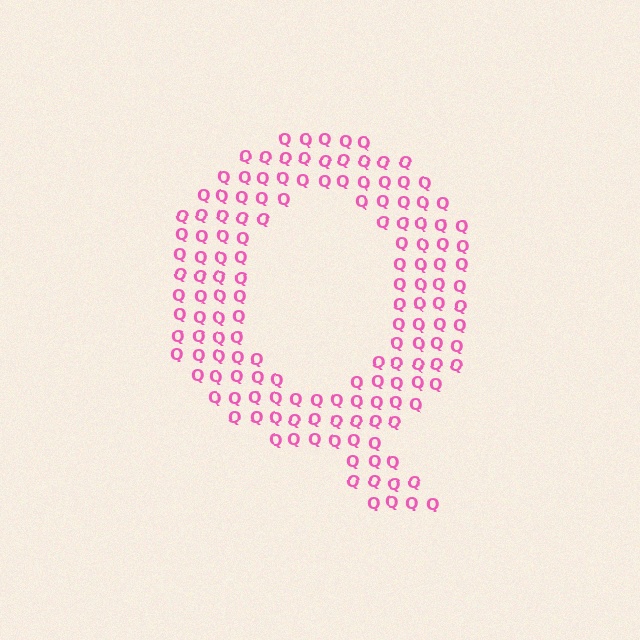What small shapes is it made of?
It is made of small letter Q's.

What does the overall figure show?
The overall figure shows the letter Q.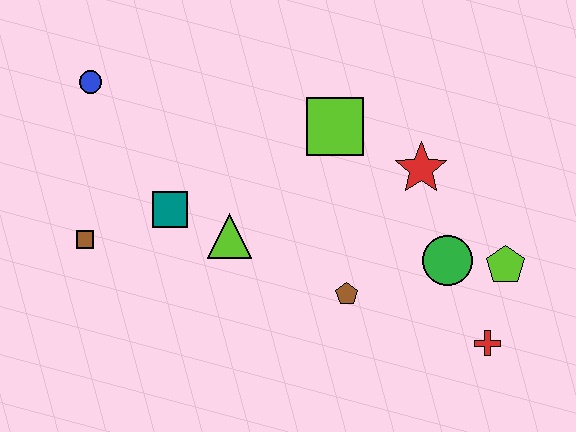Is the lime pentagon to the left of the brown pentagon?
No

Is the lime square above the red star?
Yes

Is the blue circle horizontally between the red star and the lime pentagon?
No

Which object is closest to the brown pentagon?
The green circle is closest to the brown pentagon.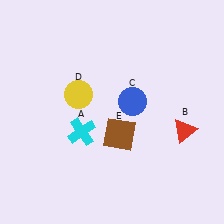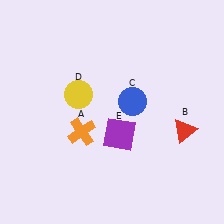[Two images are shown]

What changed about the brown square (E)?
In Image 1, E is brown. In Image 2, it changed to purple.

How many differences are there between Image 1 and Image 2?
There are 2 differences between the two images.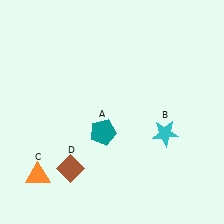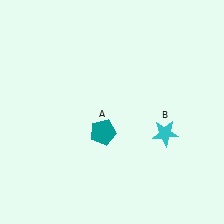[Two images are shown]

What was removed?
The orange triangle (C), the brown diamond (D) were removed in Image 2.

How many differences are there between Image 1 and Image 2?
There are 2 differences between the two images.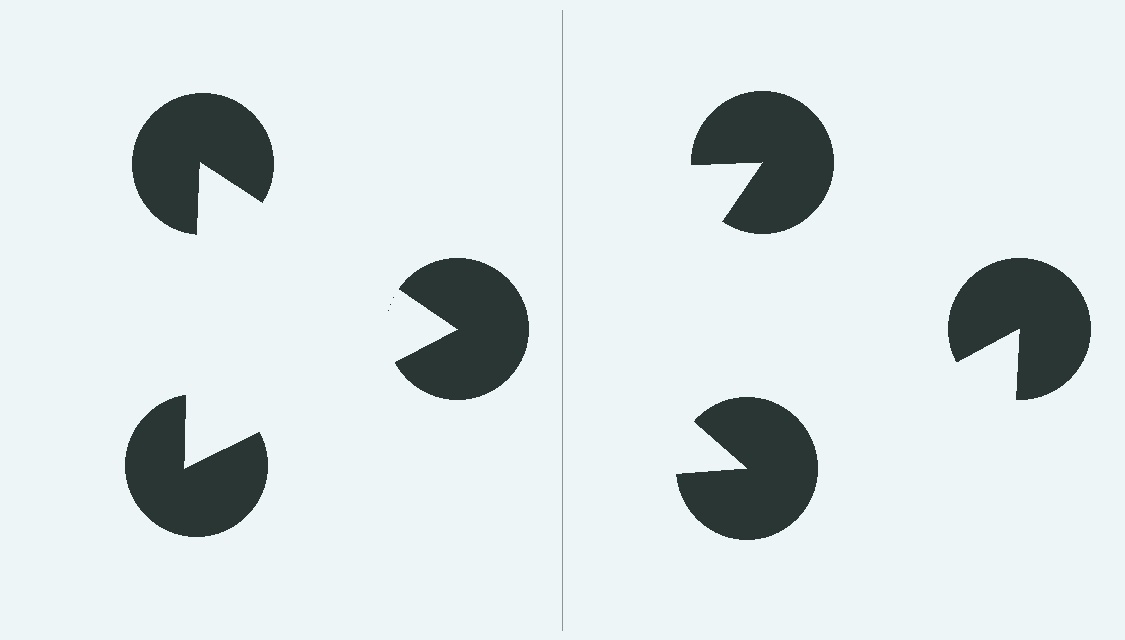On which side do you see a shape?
An illusory triangle appears on the left side. On the right side the wedge cuts are rotated, so no coherent shape forms.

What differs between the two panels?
The pac-man discs are positioned identically on both sides; only the wedge orientations differ. On the left they align to a triangle; on the right they are misaligned.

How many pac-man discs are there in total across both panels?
6 — 3 on each side.